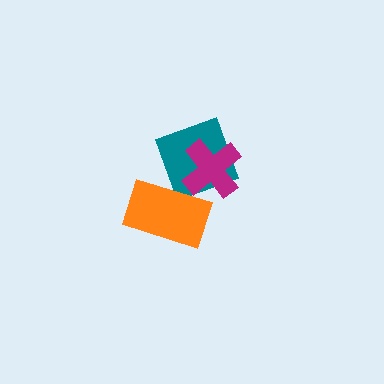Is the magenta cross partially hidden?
Yes, it is partially covered by another shape.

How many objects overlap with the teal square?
2 objects overlap with the teal square.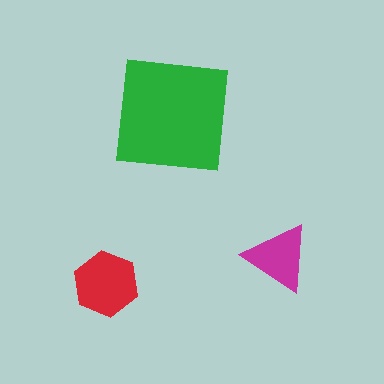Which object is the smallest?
The magenta triangle.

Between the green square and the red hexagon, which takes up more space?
The green square.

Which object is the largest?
The green square.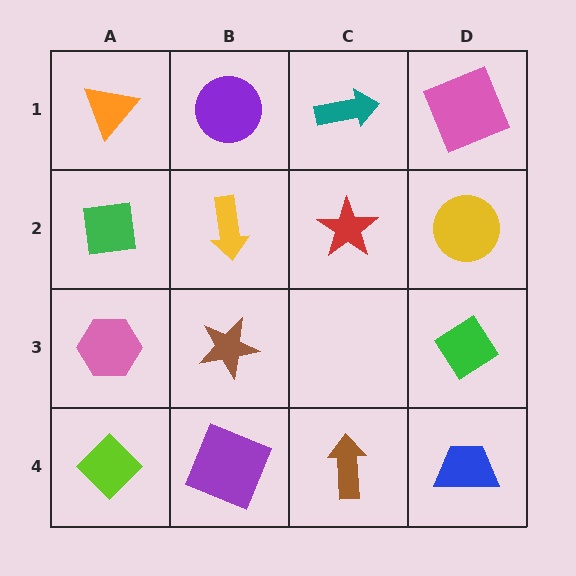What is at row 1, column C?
A teal arrow.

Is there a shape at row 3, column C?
No, that cell is empty.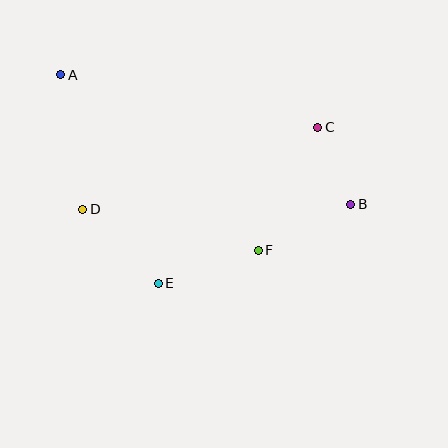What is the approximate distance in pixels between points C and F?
The distance between C and F is approximately 136 pixels.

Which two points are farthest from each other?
Points A and B are farthest from each other.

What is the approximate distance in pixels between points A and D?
The distance between A and D is approximately 136 pixels.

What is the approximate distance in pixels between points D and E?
The distance between D and E is approximately 106 pixels.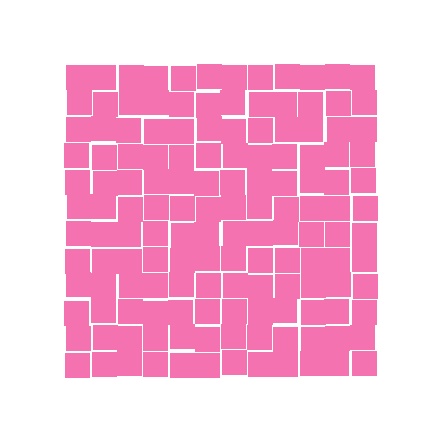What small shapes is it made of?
It is made of small squares.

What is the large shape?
The large shape is a square.